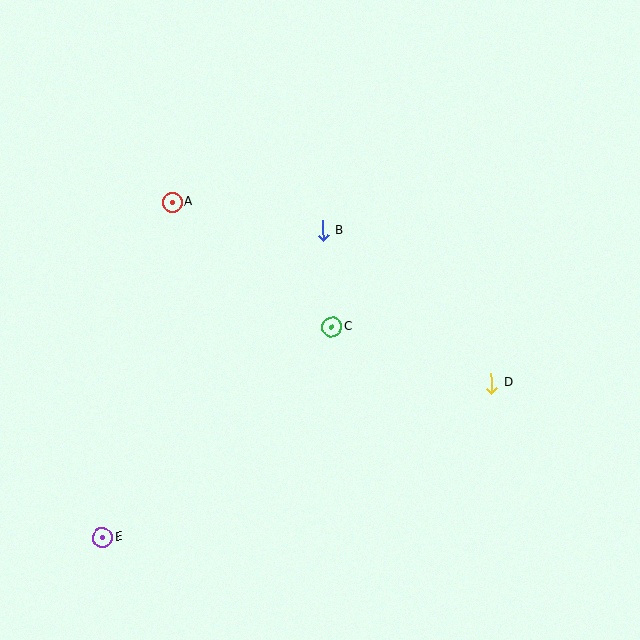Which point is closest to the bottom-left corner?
Point E is closest to the bottom-left corner.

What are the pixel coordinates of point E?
Point E is at (102, 537).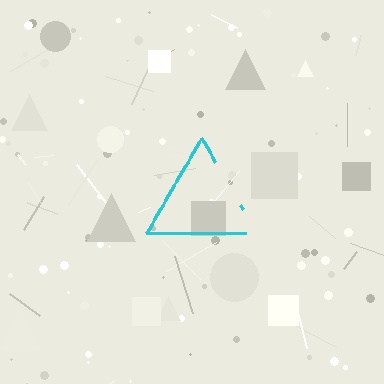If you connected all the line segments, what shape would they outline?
They would outline a triangle.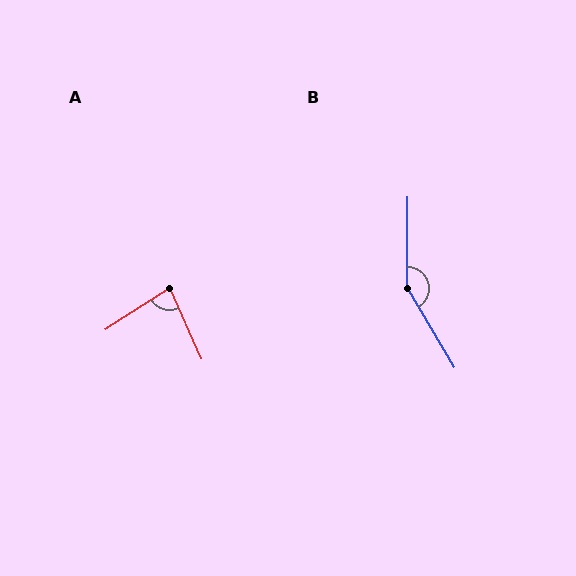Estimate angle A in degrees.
Approximately 82 degrees.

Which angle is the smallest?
A, at approximately 82 degrees.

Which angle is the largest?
B, at approximately 149 degrees.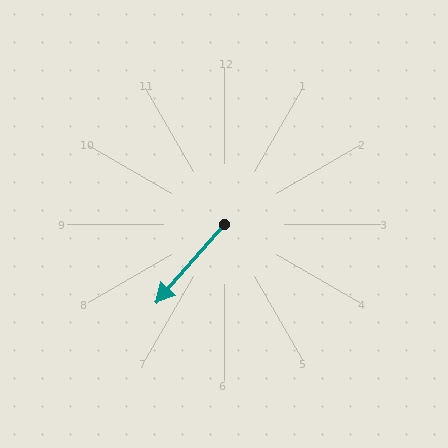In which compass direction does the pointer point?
Southwest.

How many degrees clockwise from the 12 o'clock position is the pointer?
Approximately 221 degrees.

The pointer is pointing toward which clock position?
Roughly 7 o'clock.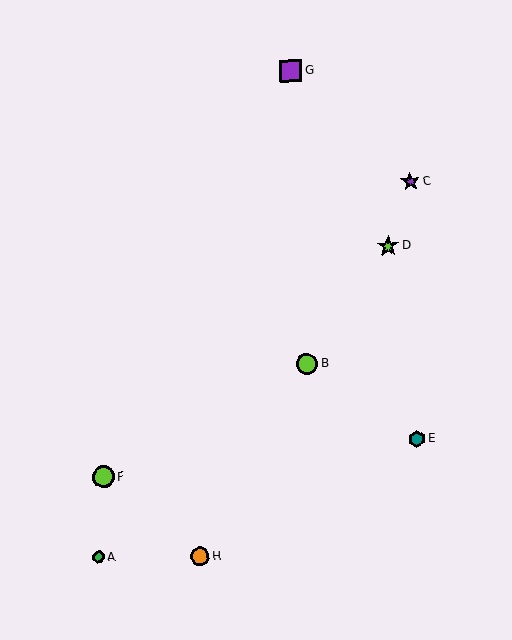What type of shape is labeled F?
Shape F is a lime circle.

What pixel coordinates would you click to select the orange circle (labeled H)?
Click at (200, 556) to select the orange circle H.